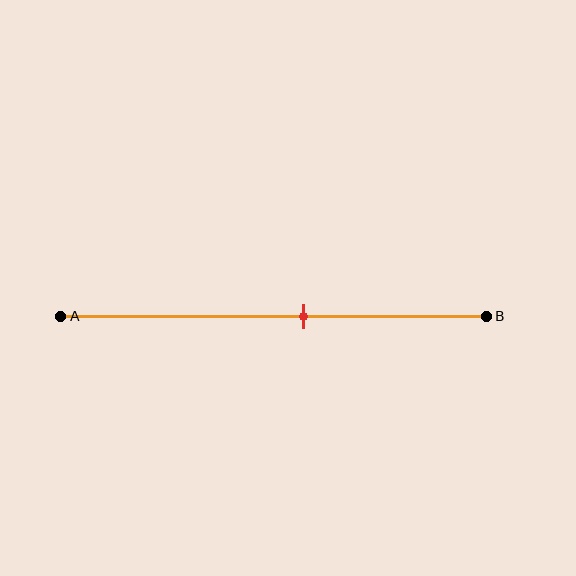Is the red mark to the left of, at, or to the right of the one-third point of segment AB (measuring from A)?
The red mark is to the right of the one-third point of segment AB.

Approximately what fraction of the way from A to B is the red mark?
The red mark is approximately 55% of the way from A to B.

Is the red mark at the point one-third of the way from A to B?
No, the mark is at about 55% from A, not at the 33% one-third point.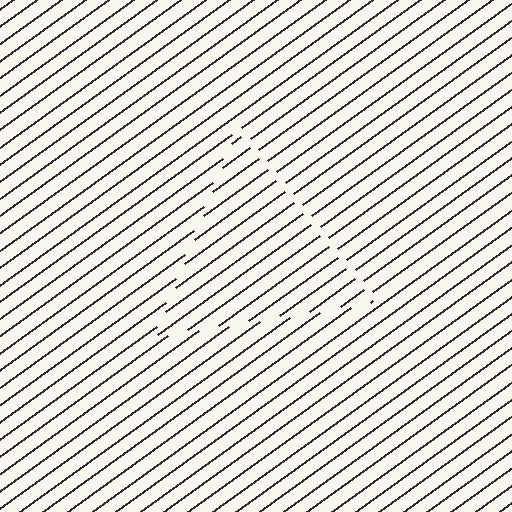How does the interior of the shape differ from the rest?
The interior of the shape contains the same grating, shifted by half a period — the contour is defined by the phase discontinuity where line-ends from the inner and outer gratings abut.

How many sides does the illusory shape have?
3 sides — the line-ends trace a triangle.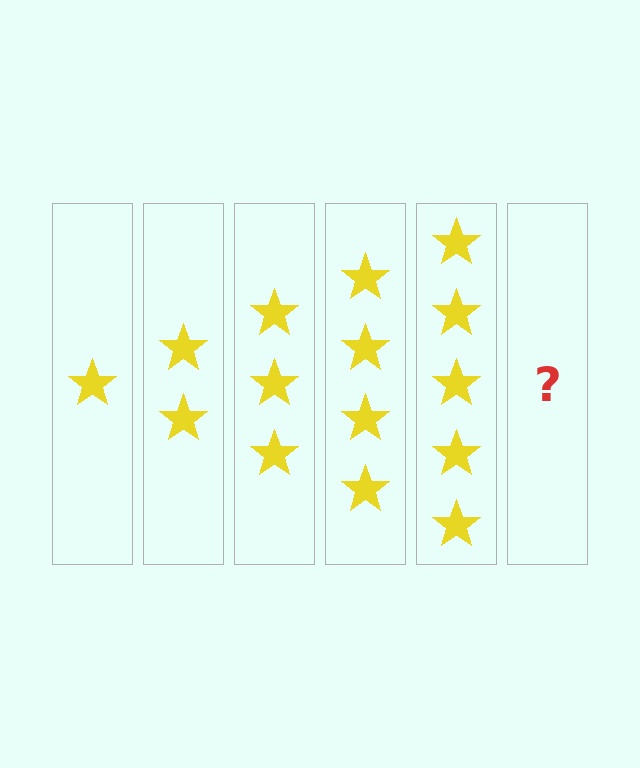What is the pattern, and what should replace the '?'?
The pattern is that each step adds one more star. The '?' should be 6 stars.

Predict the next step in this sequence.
The next step is 6 stars.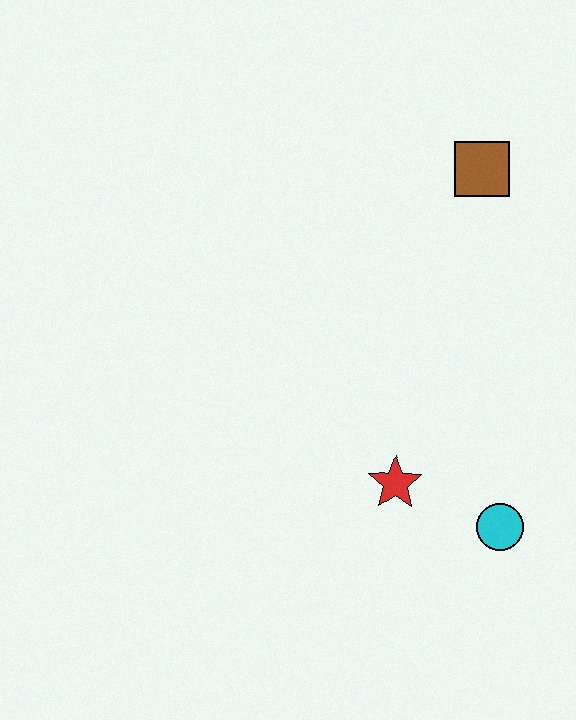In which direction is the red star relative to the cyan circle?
The red star is to the left of the cyan circle.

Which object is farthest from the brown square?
The cyan circle is farthest from the brown square.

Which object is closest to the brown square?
The red star is closest to the brown square.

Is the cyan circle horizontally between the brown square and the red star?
No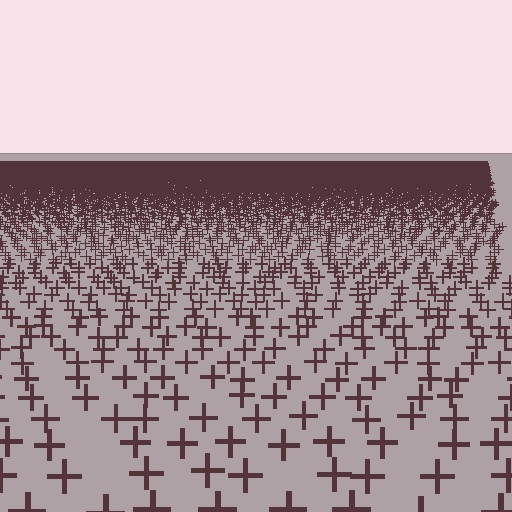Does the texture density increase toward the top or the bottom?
Density increases toward the top.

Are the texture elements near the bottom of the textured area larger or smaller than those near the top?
Larger. Near the bottom, elements are closer to the viewer and appear at a bigger on-screen size.